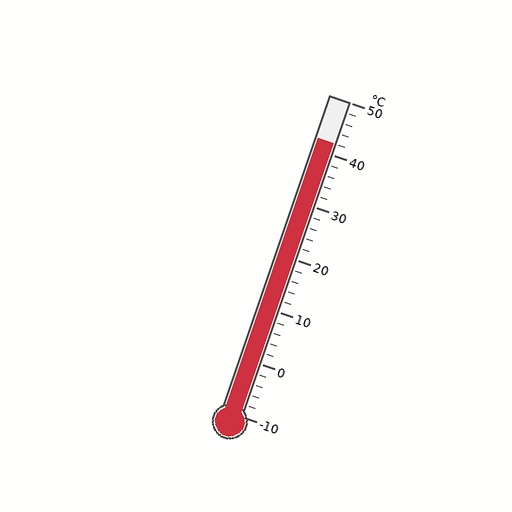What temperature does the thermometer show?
The thermometer shows approximately 42°C.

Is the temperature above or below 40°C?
The temperature is above 40°C.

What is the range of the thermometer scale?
The thermometer scale ranges from -10°C to 50°C.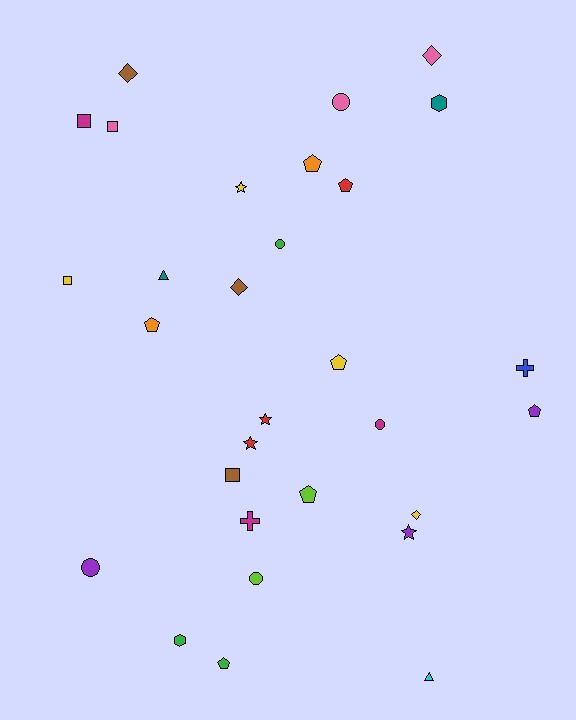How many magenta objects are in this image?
There are 3 magenta objects.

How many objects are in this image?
There are 30 objects.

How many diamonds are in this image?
There are 4 diamonds.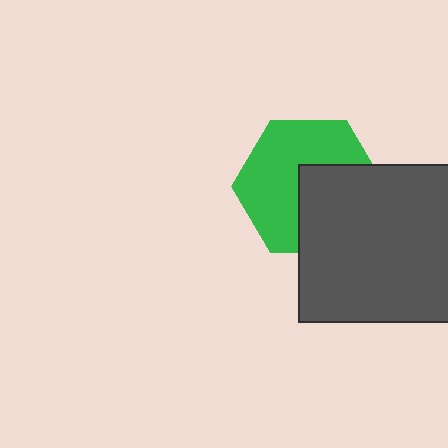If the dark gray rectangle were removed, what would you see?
You would see the complete green hexagon.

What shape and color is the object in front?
The object in front is a dark gray rectangle.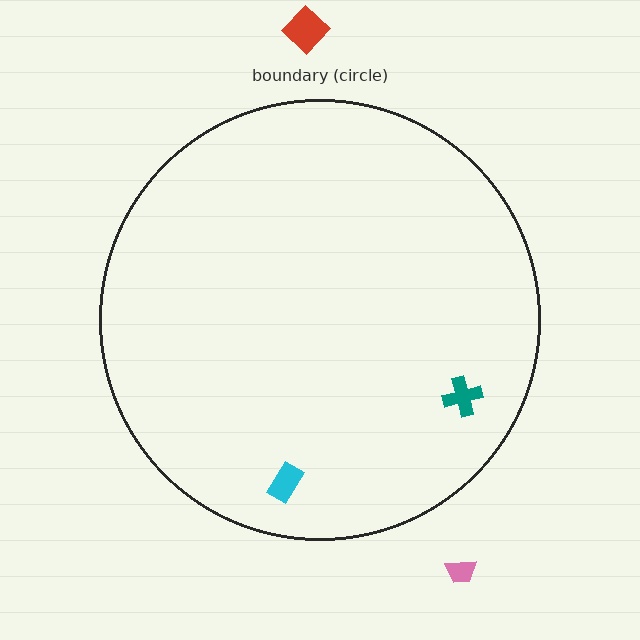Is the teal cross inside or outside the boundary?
Inside.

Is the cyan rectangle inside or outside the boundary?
Inside.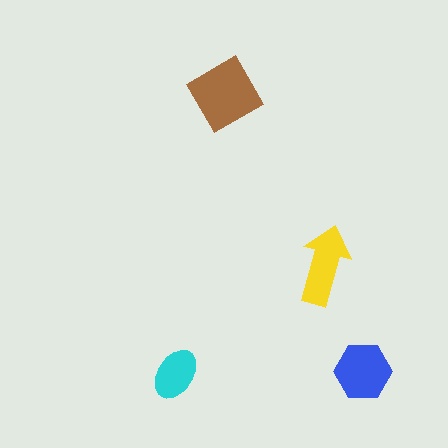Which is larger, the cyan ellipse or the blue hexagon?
The blue hexagon.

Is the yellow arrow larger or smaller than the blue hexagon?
Smaller.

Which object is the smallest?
The cyan ellipse.